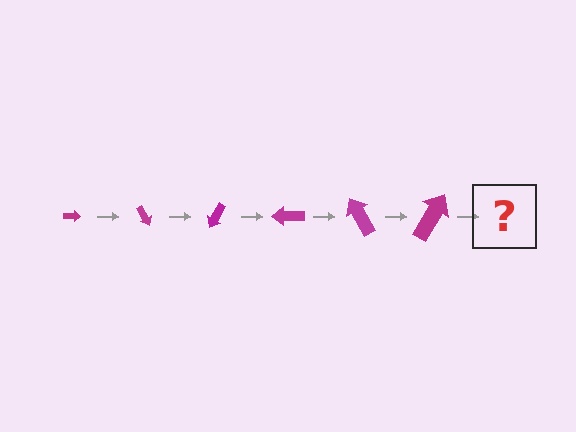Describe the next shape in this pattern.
It should be an arrow, larger than the previous one and rotated 360 degrees from the start.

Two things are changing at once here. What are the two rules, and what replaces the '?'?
The two rules are that the arrow grows larger each step and it rotates 60 degrees each step. The '?' should be an arrow, larger than the previous one and rotated 360 degrees from the start.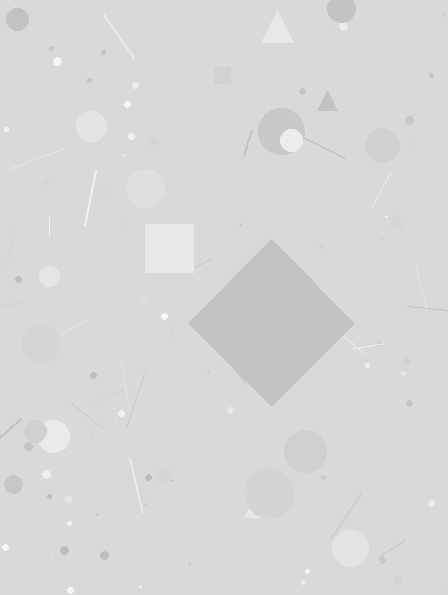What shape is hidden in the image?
A diamond is hidden in the image.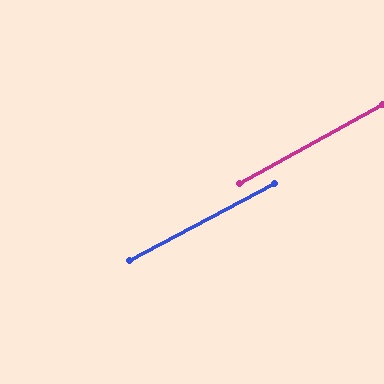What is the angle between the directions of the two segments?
Approximately 1 degree.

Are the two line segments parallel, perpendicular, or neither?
Parallel — their directions differ by only 0.9°.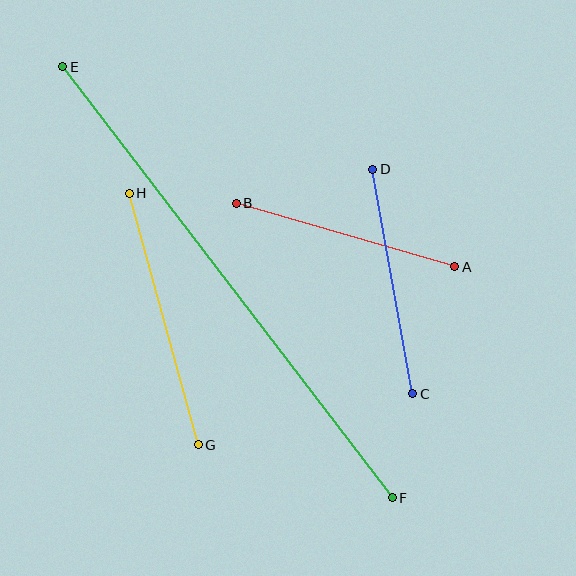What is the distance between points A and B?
The distance is approximately 227 pixels.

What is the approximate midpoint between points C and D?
The midpoint is at approximately (393, 281) pixels.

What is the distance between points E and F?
The distance is approximately 543 pixels.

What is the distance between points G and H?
The distance is approximately 261 pixels.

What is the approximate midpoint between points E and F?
The midpoint is at approximately (228, 282) pixels.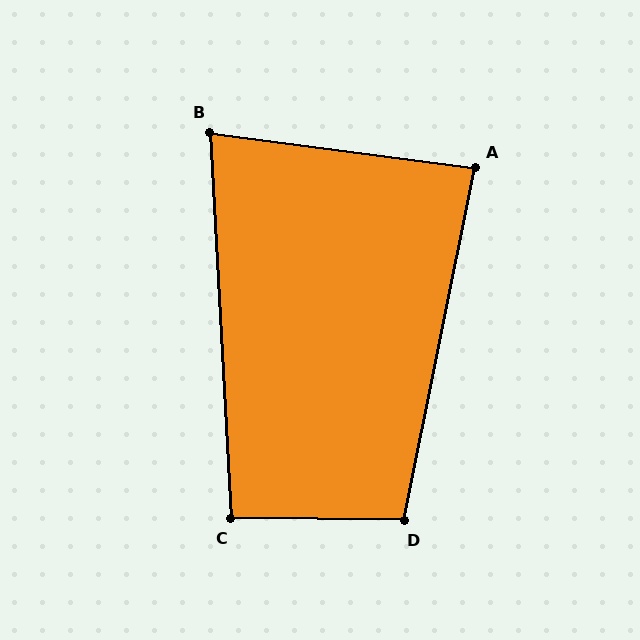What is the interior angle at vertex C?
Approximately 94 degrees (approximately right).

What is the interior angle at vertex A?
Approximately 86 degrees (approximately right).